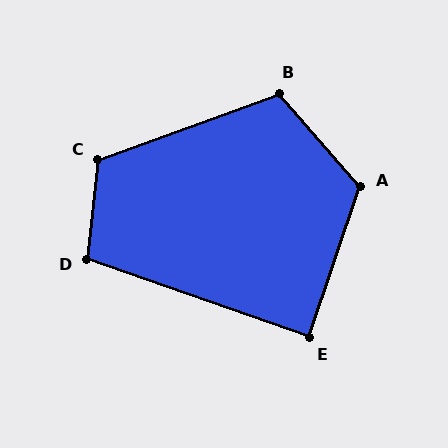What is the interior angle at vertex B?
Approximately 111 degrees (obtuse).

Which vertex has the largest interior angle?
A, at approximately 120 degrees.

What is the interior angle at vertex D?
Approximately 103 degrees (obtuse).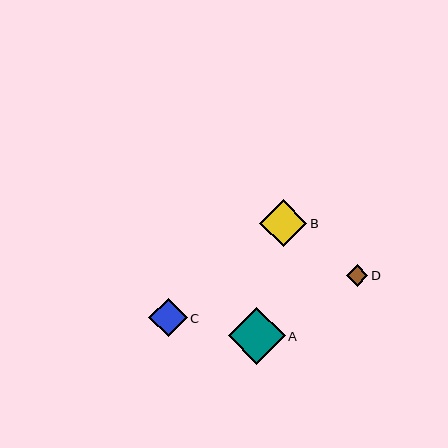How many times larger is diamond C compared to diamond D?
Diamond C is approximately 1.8 times the size of diamond D.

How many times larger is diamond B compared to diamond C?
Diamond B is approximately 1.2 times the size of diamond C.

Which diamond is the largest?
Diamond A is the largest with a size of approximately 57 pixels.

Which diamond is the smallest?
Diamond D is the smallest with a size of approximately 22 pixels.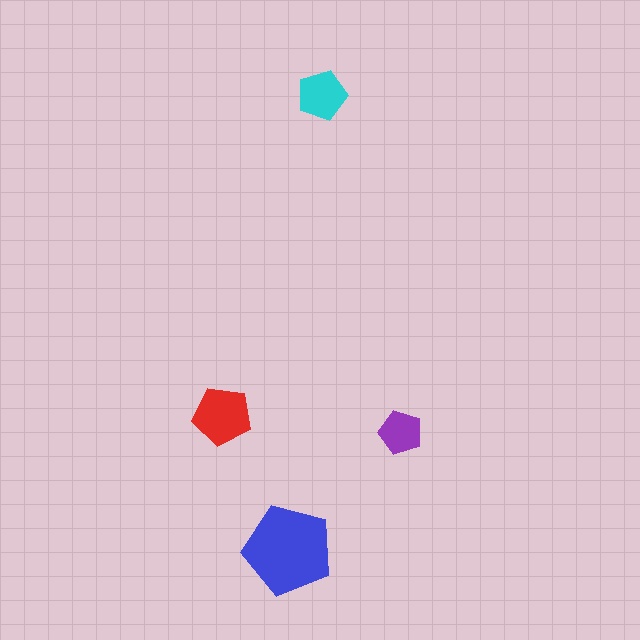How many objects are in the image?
There are 4 objects in the image.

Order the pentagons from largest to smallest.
the blue one, the red one, the cyan one, the purple one.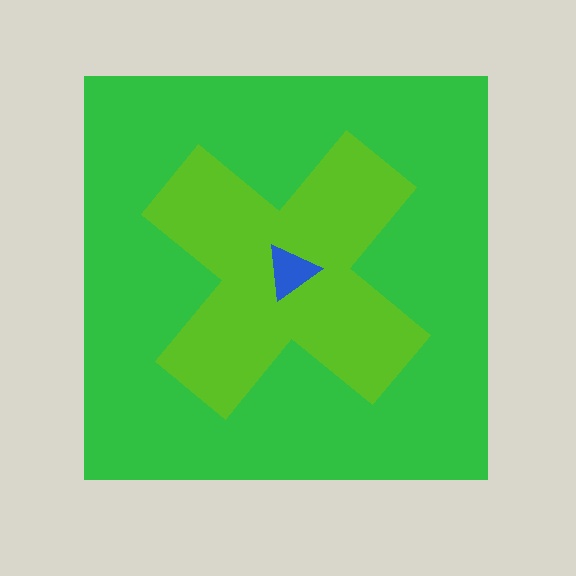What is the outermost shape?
The green square.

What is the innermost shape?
The blue triangle.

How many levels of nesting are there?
3.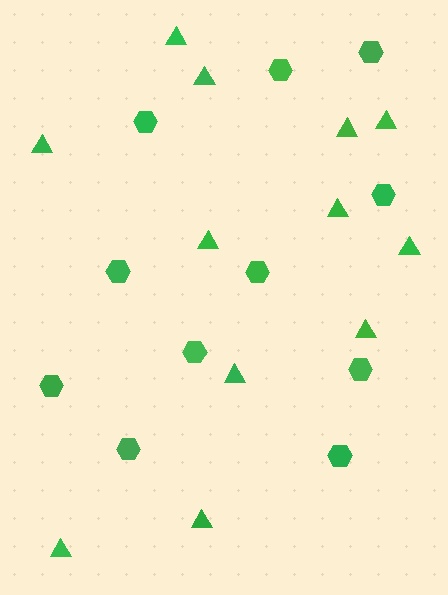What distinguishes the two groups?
There are 2 groups: one group of triangles (12) and one group of hexagons (11).